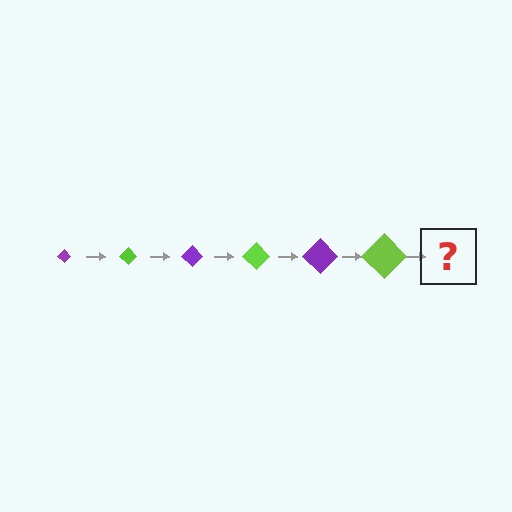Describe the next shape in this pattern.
It should be a purple diamond, larger than the previous one.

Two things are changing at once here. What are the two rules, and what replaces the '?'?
The two rules are that the diamond grows larger each step and the color cycles through purple and lime. The '?' should be a purple diamond, larger than the previous one.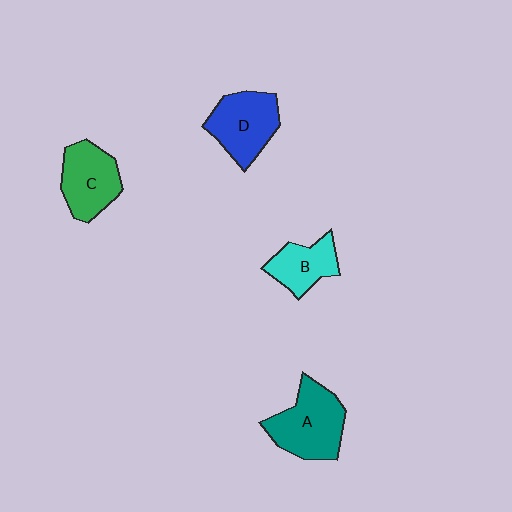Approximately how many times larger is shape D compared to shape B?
Approximately 1.4 times.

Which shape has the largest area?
Shape A (teal).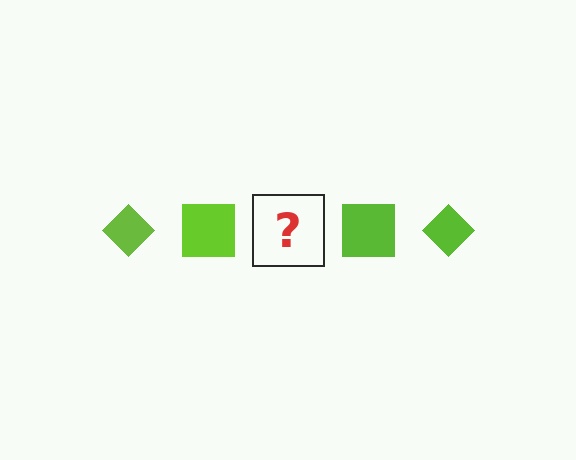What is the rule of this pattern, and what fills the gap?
The rule is that the pattern cycles through diamond, square shapes in lime. The gap should be filled with a lime diamond.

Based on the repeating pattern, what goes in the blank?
The blank should be a lime diamond.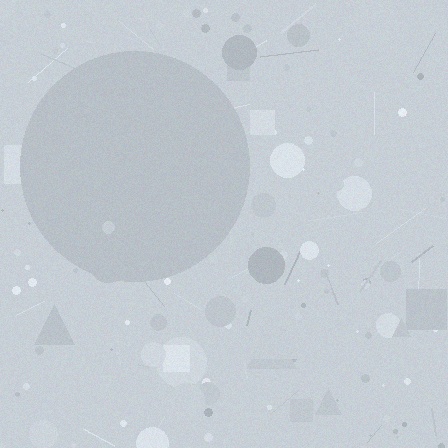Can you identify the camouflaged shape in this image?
The camouflaged shape is a circle.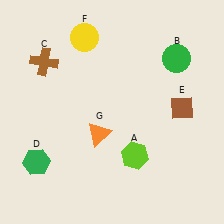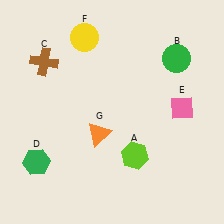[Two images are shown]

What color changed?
The diamond (E) changed from brown in Image 1 to pink in Image 2.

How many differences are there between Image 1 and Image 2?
There is 1 difference between the two images.